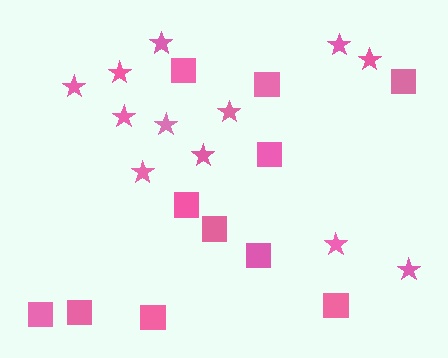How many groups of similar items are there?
There are 2 groups: one group of squares (11) and one group of stars (12).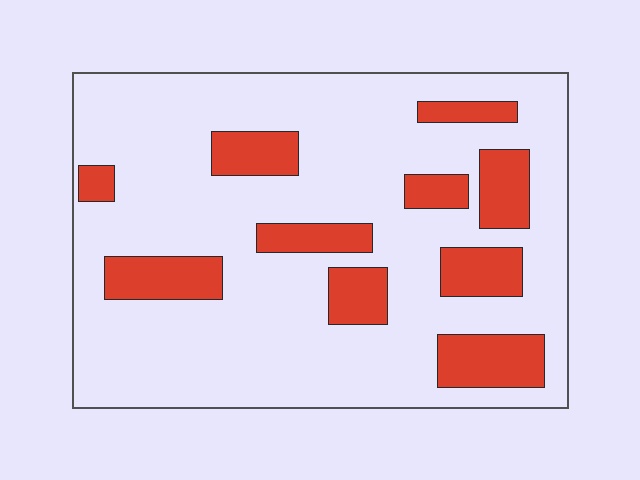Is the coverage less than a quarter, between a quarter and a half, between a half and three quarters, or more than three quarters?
Less than a quarter.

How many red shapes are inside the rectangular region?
10.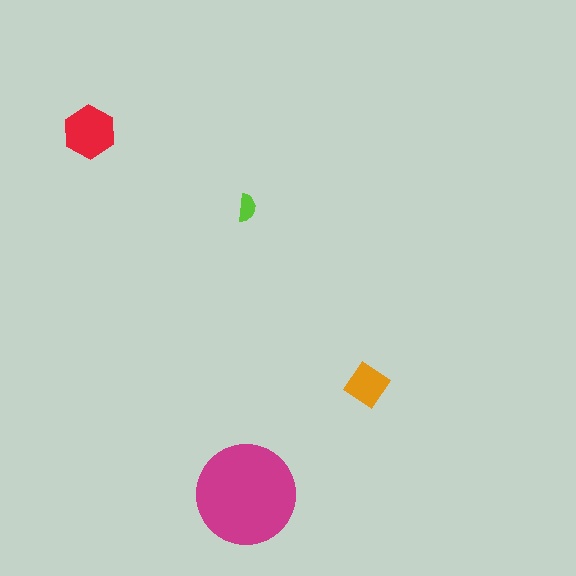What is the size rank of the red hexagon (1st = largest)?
2nd.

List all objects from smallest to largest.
The lime semicircle, the orange diamond, the red hexagon, the magenta circle.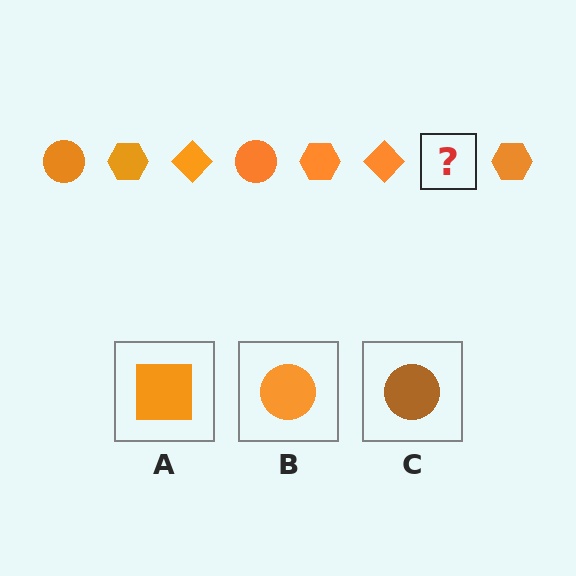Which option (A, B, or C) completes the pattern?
B.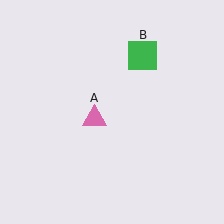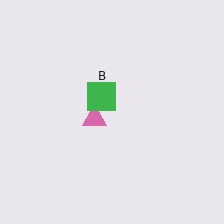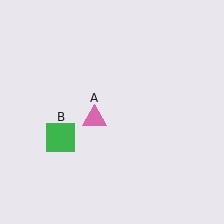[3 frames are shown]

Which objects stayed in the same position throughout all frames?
Pink triangle (object A) remained stationary.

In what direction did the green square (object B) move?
The green square (object B) moved down and to the left.